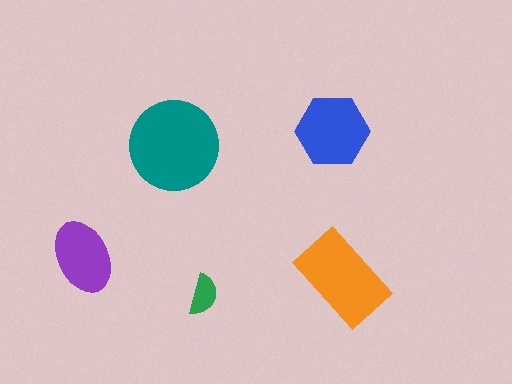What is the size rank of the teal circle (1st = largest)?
1st.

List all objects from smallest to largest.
The green semicircle, the purple ellipse, the blue hexagon, the orange rectangle, the teal circle.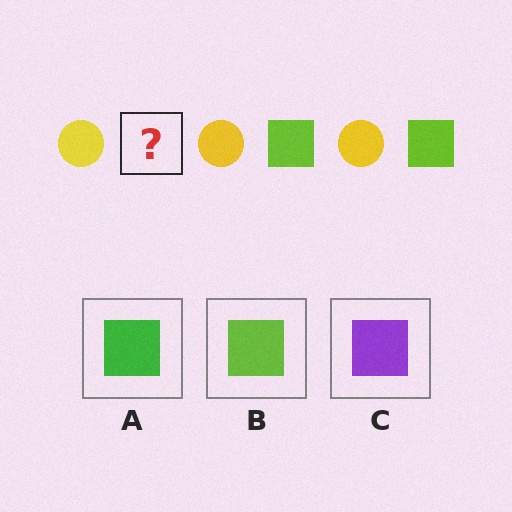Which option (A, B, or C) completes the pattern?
B.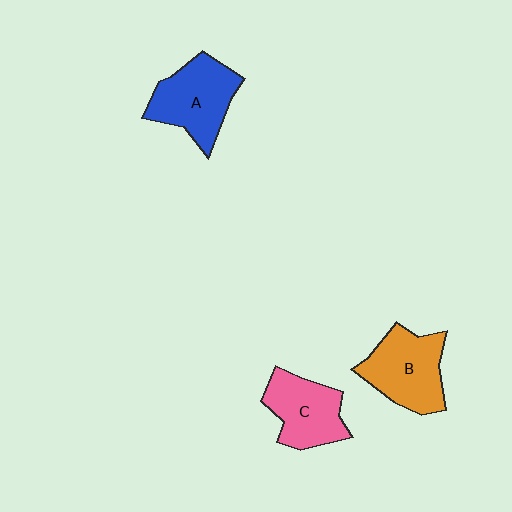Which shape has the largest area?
Shape A (blue).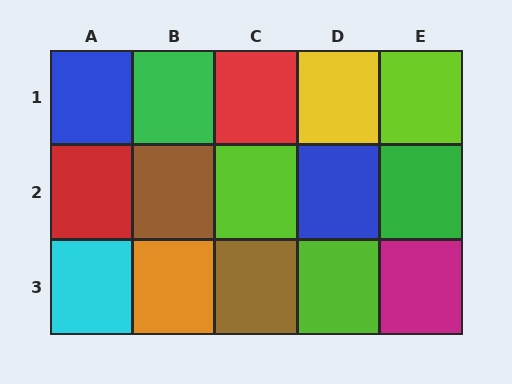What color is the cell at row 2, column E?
Green.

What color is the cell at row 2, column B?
Brown.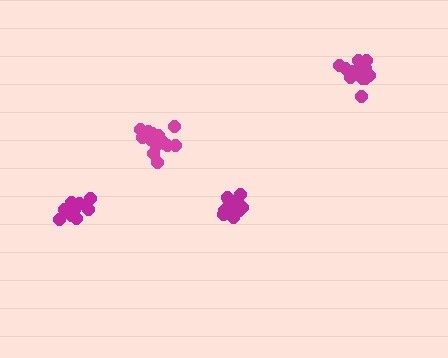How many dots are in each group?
Group 1: 15 dots, Group 2: 15 dots, Group 3: 11 dots, Group 4: 15 dots (56 total).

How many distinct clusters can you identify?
There are 4 distinct clusters.